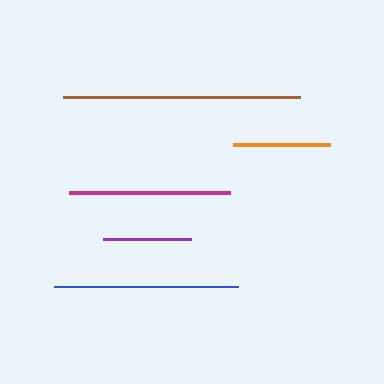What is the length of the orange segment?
The orange segment is approximately 97 pixels long.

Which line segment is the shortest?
The purple line is the shortest at approximately 88 pixels.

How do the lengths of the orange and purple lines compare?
The orange and purple lines are approximately the same length.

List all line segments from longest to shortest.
From longest to shortest: brown, blue, magenta, orange, purple.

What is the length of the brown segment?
The brown segment is approximately 236 pixels long.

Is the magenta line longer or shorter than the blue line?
The blue line is longer than the magenta line.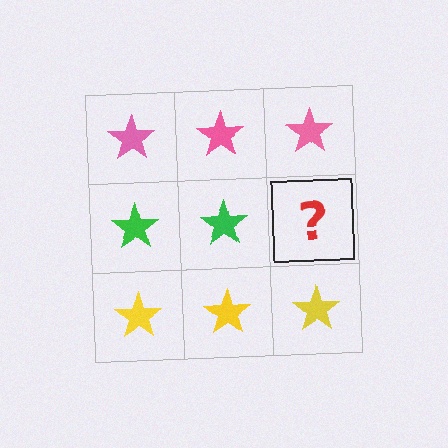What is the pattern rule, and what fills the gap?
The rule is that each row has a consistent color. The gap should be filled with a green star.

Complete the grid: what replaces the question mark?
The question mark should be replaced with a green star.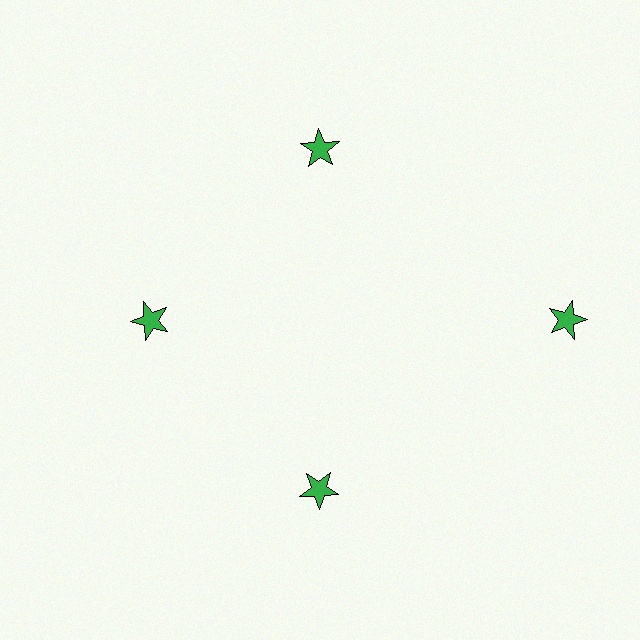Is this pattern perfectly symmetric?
No. The 4 green stars are arranged in a ring, but one element near the 3 o'clock position is pushed outward from the center, breaking the 4-fold rotational symmetry.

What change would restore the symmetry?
The symmetry would be restored by moving it inward, back onto the ring so that all 4 stars sit at equal angles and equal distance from the center.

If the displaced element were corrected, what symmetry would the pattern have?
It would have 4-fold rotational symmetry — the pattern would map onto itself every 90 degrees.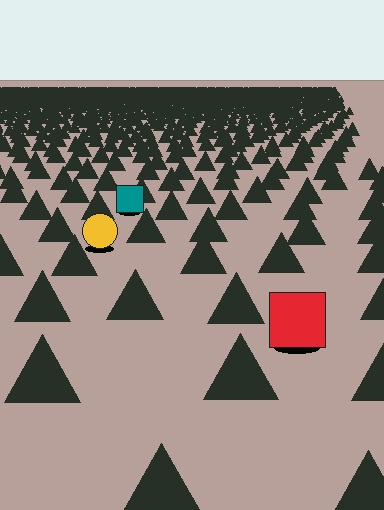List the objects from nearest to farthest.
From nearest to farthest: the red square, the yellow circle, the teal square.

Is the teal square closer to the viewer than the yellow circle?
No. The yellow circle is closer — you can tell from the texture gradient: the ground texture is coarser near it.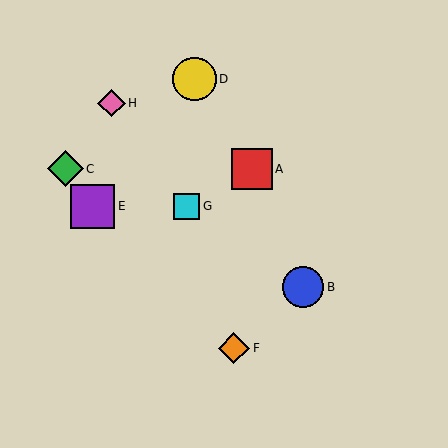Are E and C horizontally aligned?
No, E is at y≈206 and C is at y≈169.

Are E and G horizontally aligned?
Yes, both are at y≈206.